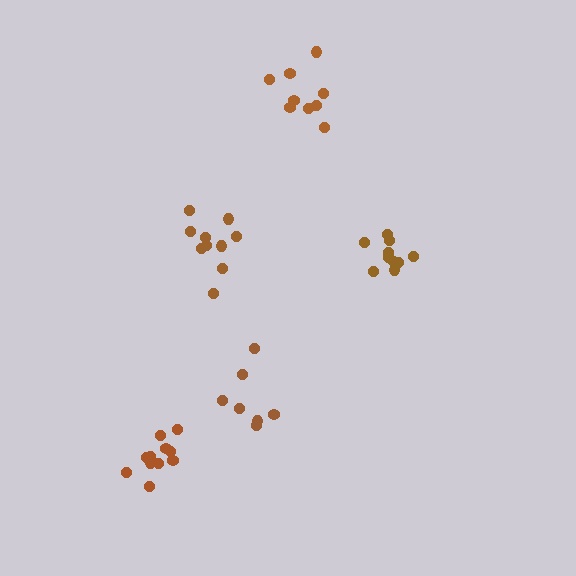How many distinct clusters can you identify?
There are 5 distinct clusters.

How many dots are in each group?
Group 1: 10 dots, Group 2: 7 dots, Group 3: 9 dots, Group 4: 12 dots, Group 5: 10 dots (48 total).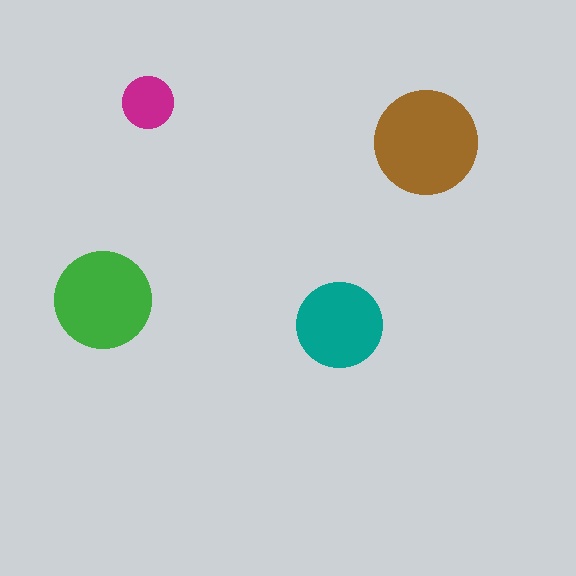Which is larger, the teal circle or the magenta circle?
The teal one.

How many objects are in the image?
There are 4 objects in the image.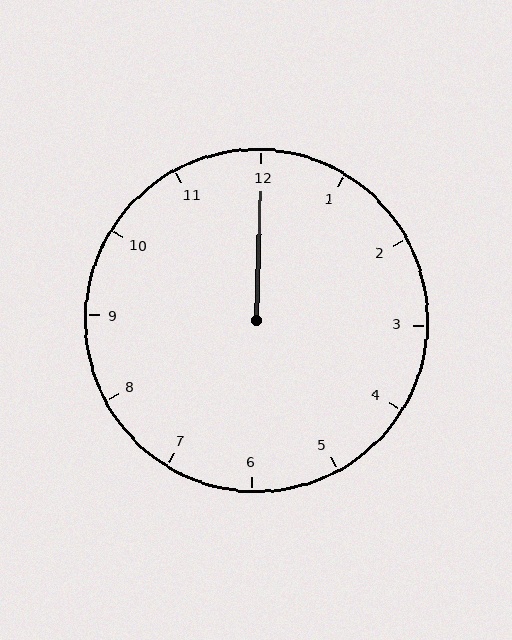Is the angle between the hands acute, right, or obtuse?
It is acute.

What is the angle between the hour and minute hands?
Approximately 0 degrees.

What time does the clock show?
12:00.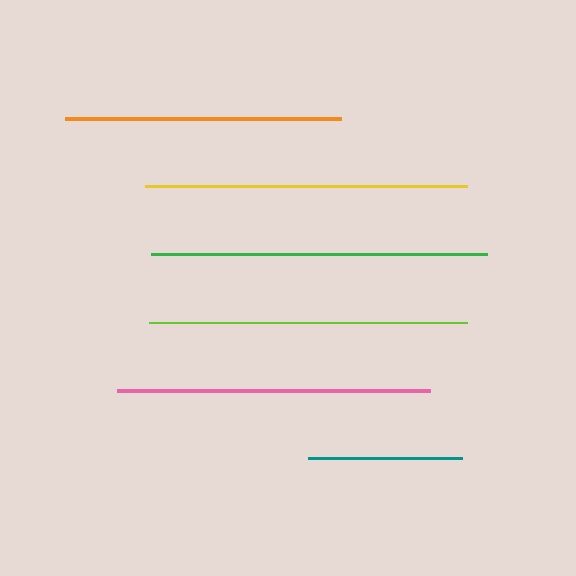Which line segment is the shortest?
The teal line is the shortest at approximately 154 pixels.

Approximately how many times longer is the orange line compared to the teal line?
The orange line is approximately 1.8 times the length of the teal line.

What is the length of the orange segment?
The orange segment is approximately 276 pixels long.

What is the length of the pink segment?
The pink segment is approximately 313 pixels long.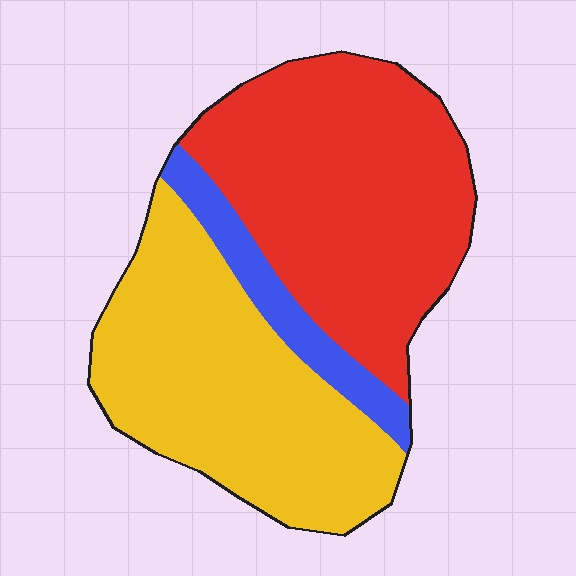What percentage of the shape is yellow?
Yellow takes up about two fifths (2/5) of the shape.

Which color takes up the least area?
Blue, at roughly 10%.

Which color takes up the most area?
Red, at roughly 45%.